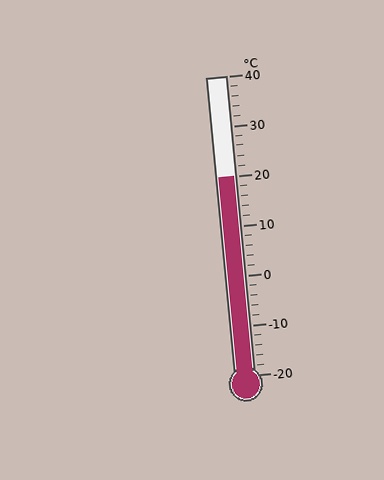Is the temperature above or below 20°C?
The temperature is at 20°C.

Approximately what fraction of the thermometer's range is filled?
The thermometer is filled to approximately 65% of its range.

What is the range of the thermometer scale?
The thermometer scale ranges from -20°C to 40°C.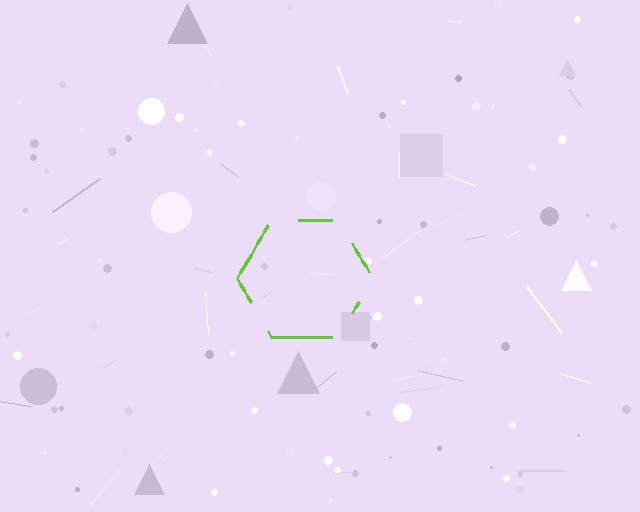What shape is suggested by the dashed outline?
The dashed outline suggests a hexagon.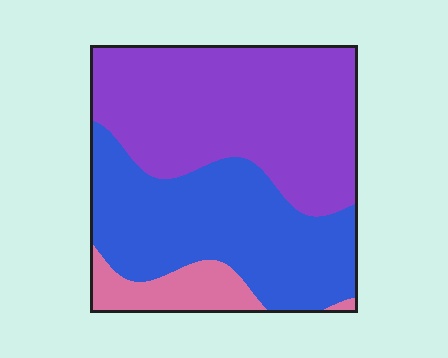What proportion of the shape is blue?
Blue takes up about two fifths (2/5) of the shape.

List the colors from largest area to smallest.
From largest to smallest: purple, blue, pink.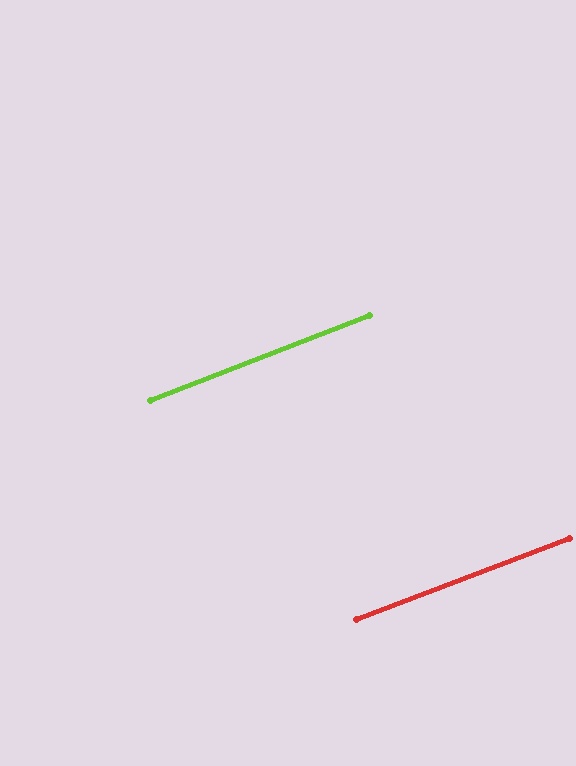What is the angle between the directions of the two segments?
Approximately 1 degree.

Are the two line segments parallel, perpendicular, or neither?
Parallel — their directions differ by only 0.6°.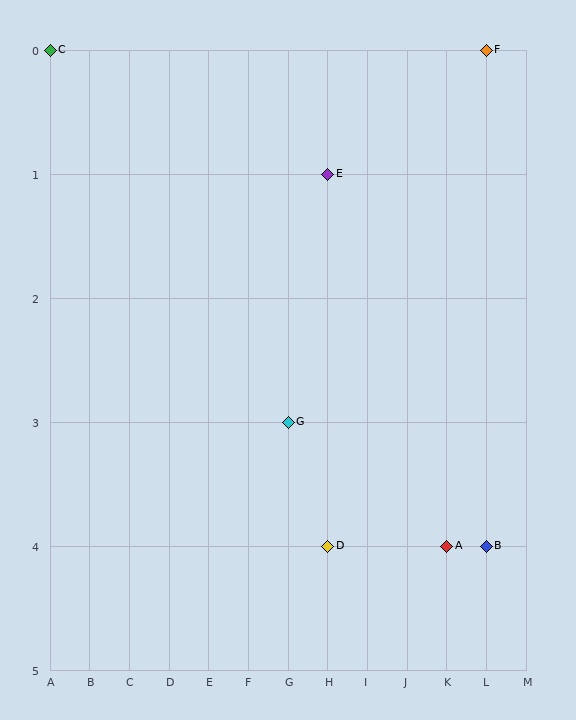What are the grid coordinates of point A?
Point A is at grid coordinates (K, 4).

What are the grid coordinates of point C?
Point C is at grid coordinates (A, 0).